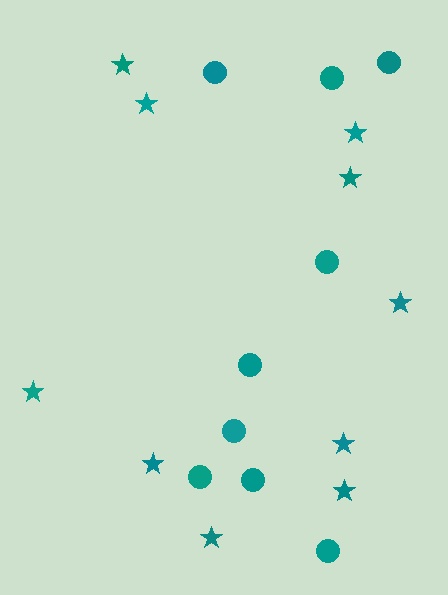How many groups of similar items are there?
There are 2 groups: one group of circles (9) and one group of stars (10).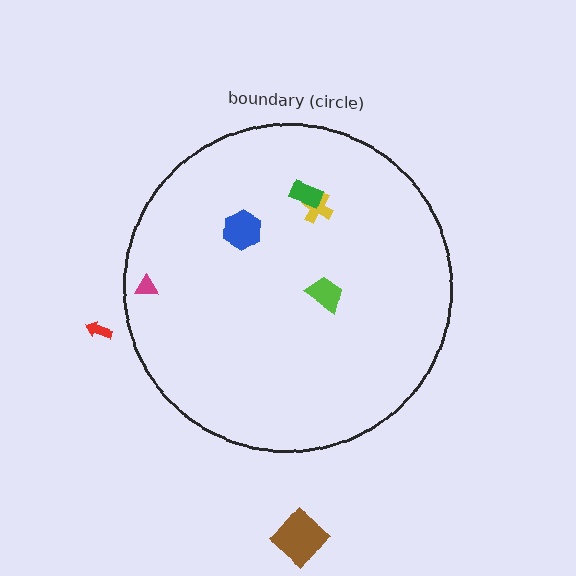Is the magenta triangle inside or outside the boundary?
Inside.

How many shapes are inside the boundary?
5 inside, 2 outside.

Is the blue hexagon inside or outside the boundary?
Inside.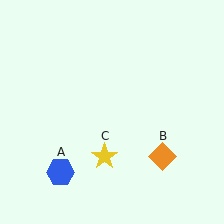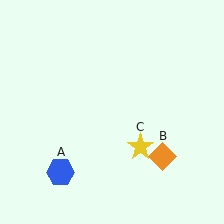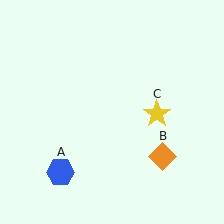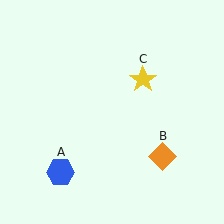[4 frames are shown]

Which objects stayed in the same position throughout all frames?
Blue hexagon (object A) and orange diamond (object B) remained stationary.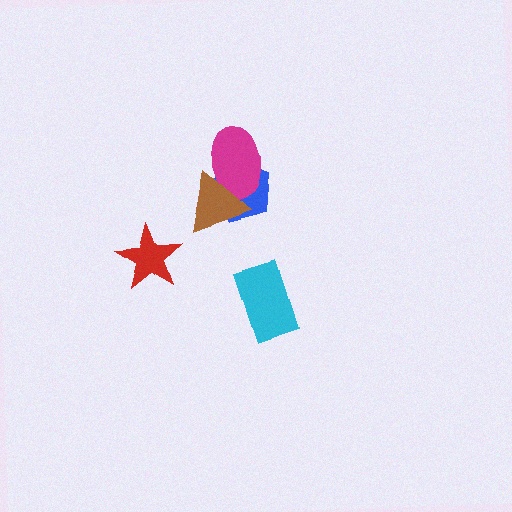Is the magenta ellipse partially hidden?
Yes, it is partially covered by another shape.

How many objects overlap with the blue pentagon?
2 objects overlap with the blue pentagon.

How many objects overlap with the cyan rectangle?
0 objects overlap with the cyan rectangle.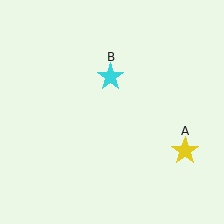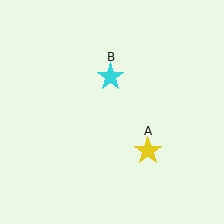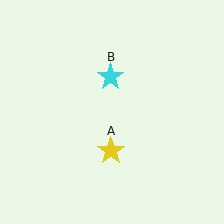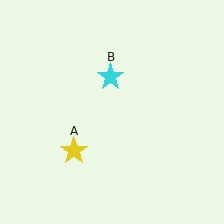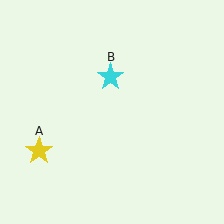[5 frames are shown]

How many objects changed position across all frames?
1 object changed position: yellow star (object A).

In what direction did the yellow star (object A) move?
The yellow star (object A) moved left.